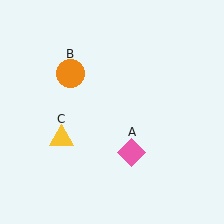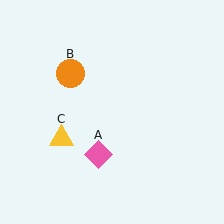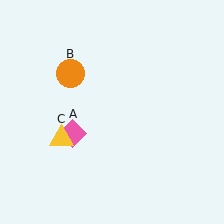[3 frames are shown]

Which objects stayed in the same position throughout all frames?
Orange circle (object B) and yellow triangle (object C) remained stationary.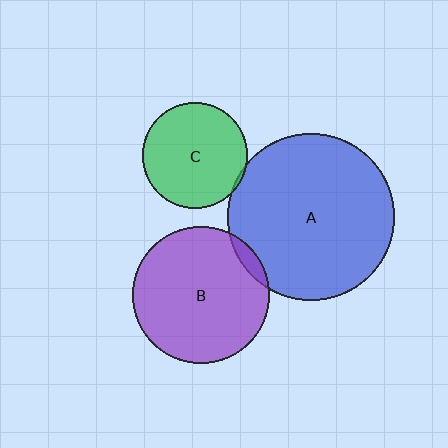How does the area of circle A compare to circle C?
Approximately 2.5 times.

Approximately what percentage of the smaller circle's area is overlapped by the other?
Approximately 5%.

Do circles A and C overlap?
Yes.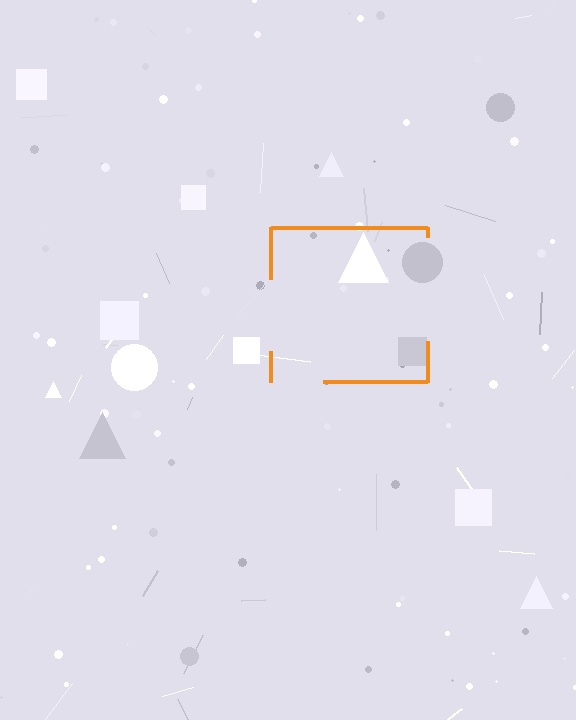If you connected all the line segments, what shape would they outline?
They would outline a square.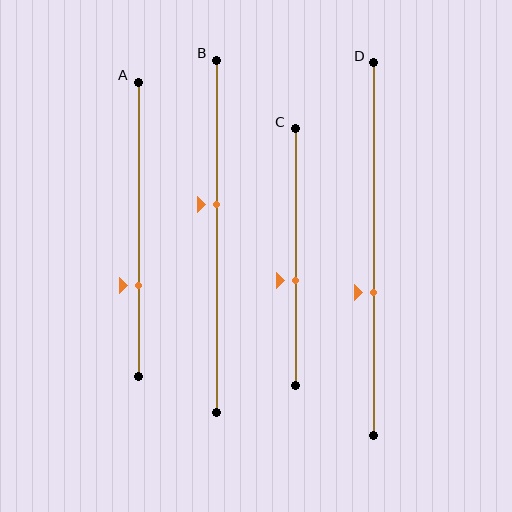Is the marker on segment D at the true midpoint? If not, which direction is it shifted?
No, the marker on segment D is shifted downward by about 12% of the segment length.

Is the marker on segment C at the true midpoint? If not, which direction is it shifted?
No, the marker on segment C is shifted downward by about 9% of the segment length.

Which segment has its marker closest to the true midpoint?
Segment C has its marker closest to the true midpoint.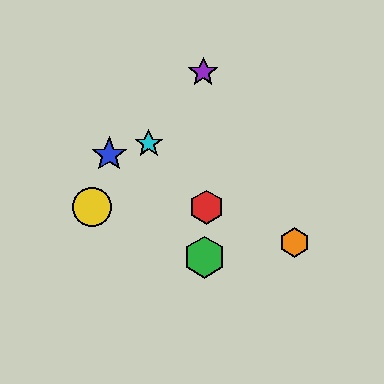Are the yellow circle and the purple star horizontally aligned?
No, the yellow circle is at y≈207 and the purple star is at y≈72.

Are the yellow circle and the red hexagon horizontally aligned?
Yes, both are at y≈207.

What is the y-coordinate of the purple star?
The purple star is at y≈72.